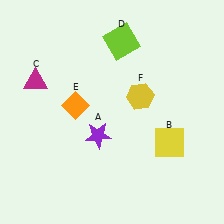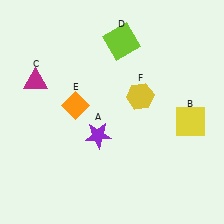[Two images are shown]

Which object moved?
The yellow square (B) moved up.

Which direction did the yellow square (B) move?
The yellow square (B) moved up.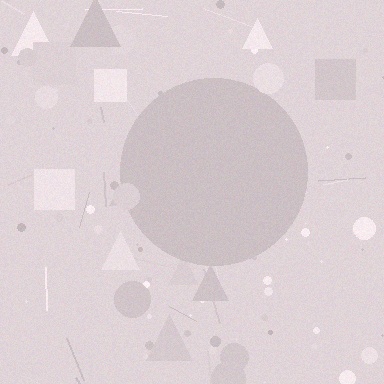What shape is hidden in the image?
A circle is hidden in the image.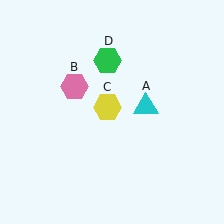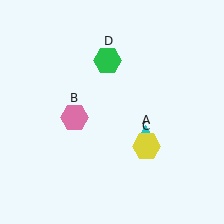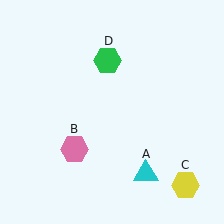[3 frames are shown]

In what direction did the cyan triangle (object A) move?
The cyan triangle (object A) moved down.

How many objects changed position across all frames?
3 objects changed position: cyan triangle (object A), pink hexagon (object B), yellow hexagon (object C).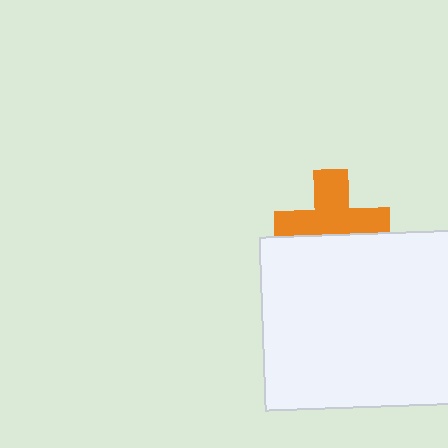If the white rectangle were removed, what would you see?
You would see the complete orange cross.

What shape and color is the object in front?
The object in front is a white rectangle.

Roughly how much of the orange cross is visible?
About half of it is visible (roughly 60%).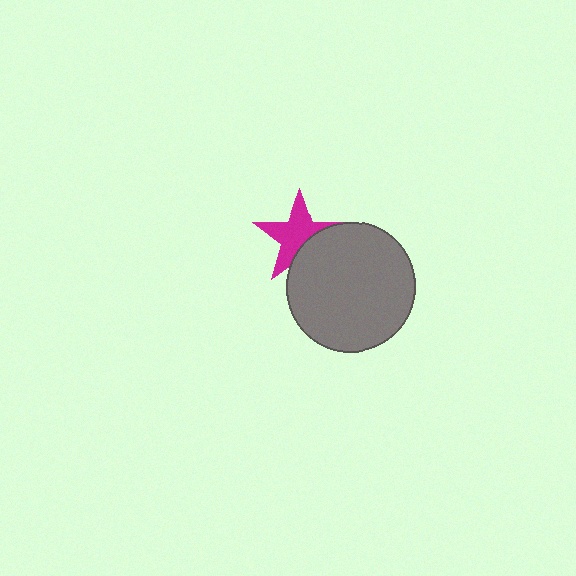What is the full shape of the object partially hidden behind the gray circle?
The partially hidden object is a magenta star.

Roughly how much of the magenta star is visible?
Most of it is visible (roughly 66%).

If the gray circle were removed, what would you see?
You would see the complete magenta star.